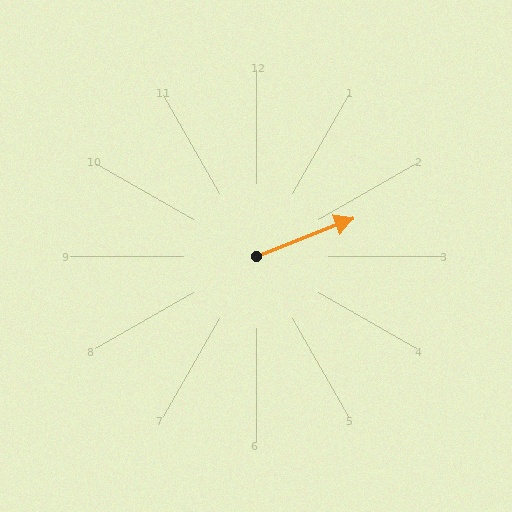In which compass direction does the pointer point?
East.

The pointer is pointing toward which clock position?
Roughly 2 o'clock.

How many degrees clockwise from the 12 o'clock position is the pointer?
Approximately 68 degrees.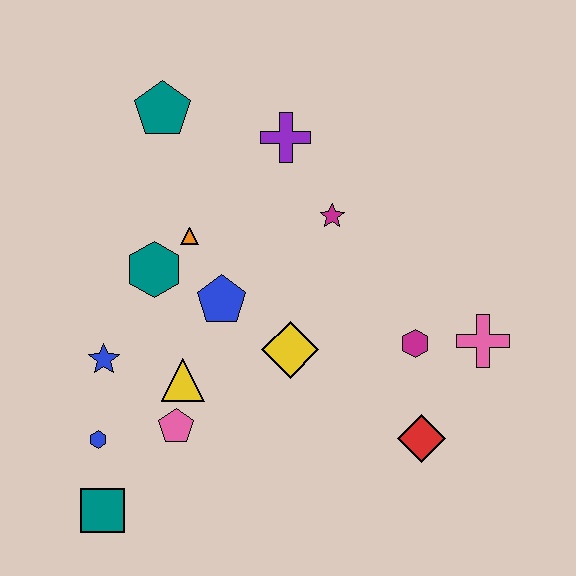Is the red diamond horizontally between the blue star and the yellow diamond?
No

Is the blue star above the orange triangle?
No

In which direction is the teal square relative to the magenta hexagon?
The teal square is to the left of the magenta hexagon.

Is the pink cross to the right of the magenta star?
Yes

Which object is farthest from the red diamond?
The teal pentagon is farthest from the red diamond.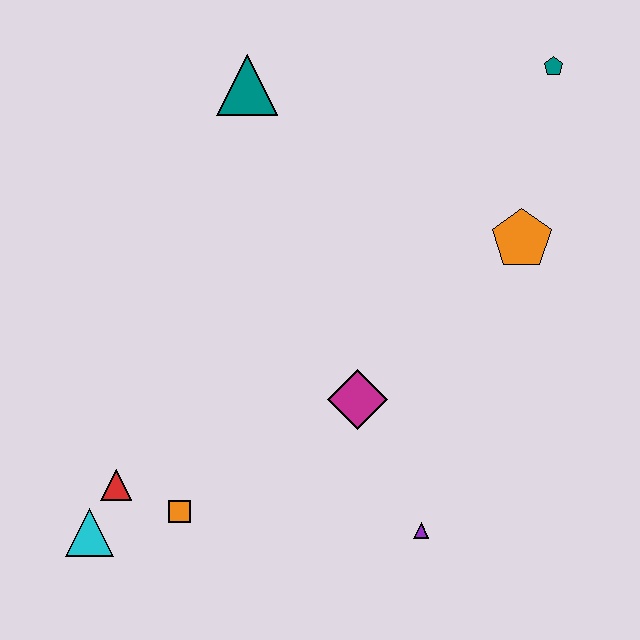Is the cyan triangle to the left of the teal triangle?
Yes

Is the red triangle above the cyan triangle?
Yes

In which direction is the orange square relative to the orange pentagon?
The orange square is to the left of the orange pentagon.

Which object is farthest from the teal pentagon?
The cyan triangle is farthest from the teal pentagon.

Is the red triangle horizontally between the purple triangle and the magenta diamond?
No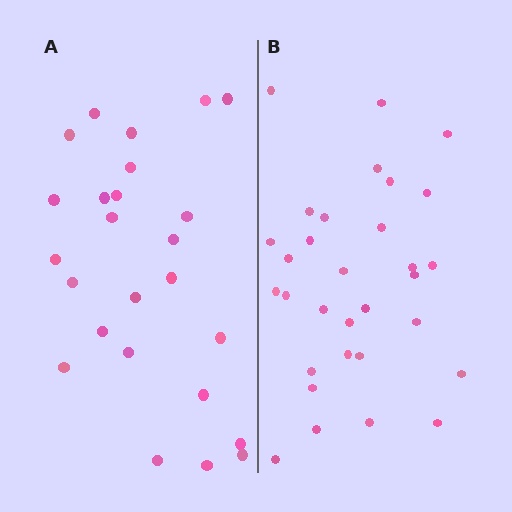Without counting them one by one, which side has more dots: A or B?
Region B (the right region) has more dots.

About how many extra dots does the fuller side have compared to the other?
Region B has about 6 more dots than region A.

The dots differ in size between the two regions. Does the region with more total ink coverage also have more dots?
No. Region A has more total ink coverage because its dots are larger, but region B actually contains more individual dots. Total area can be misleading — the number of items is what matters here.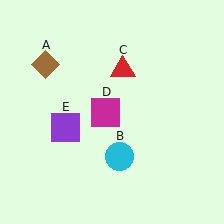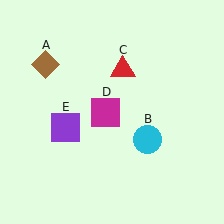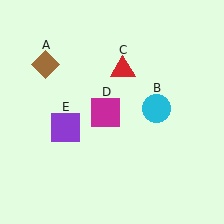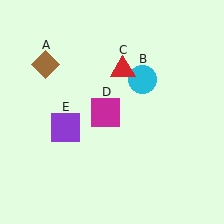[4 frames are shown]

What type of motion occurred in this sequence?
The cyan circle (object B) rotated counterclockwise around the center of the scene.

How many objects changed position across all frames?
1 object changed position: cyan circle (object B).